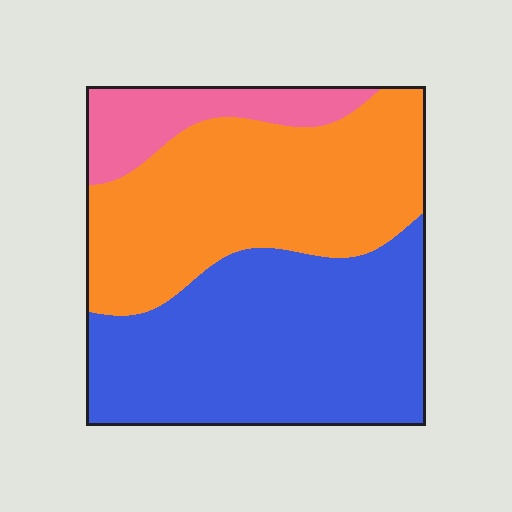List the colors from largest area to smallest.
From largest to smallest: blue, orange, pink.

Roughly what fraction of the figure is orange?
Orange covers 41% of the figure.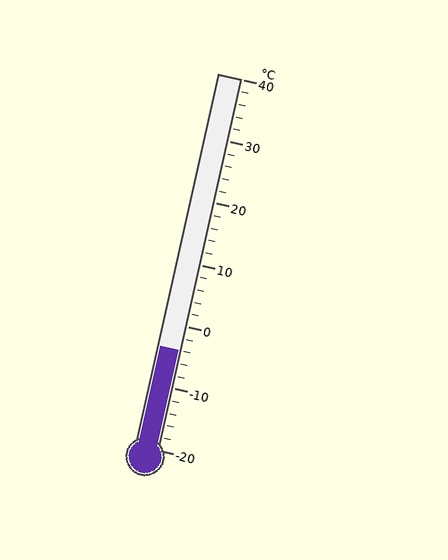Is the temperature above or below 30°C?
The temperature is below 30°C.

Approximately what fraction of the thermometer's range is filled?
The thermometer is filled to approximately 25% of its range.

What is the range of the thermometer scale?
The thermometer scale ranges from -20°C to 40°C.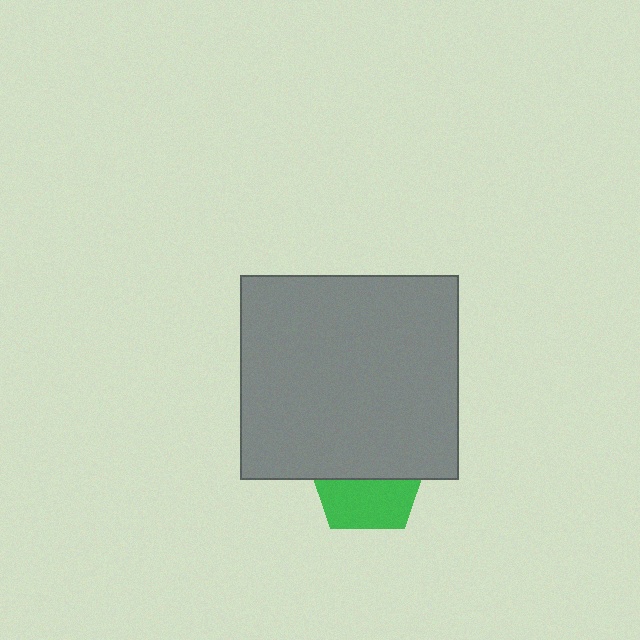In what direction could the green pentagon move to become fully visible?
The green pentagon could move down. That would shift it out from behind the gray rectangle entirely.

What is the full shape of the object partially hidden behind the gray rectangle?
The partially hidden object is a green pentagon.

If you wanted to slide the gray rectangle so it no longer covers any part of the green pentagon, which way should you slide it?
Slide it up — that is the most direct way to separate the two shapes.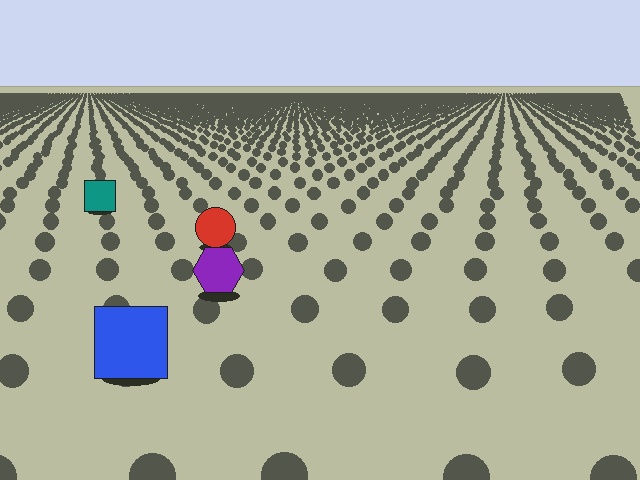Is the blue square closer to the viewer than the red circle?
Yes. The blue square is closer — you can tell from the texture gradient: the ground texture is coarser near it.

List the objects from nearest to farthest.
From nearest to farthest: the blue square, the purple hexagon, the red circle, the teal square.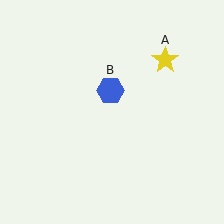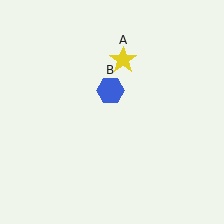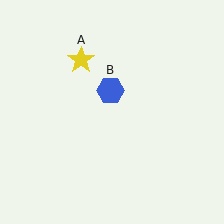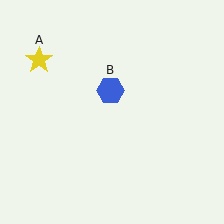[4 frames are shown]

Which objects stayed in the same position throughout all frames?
Blue hexagon (object B) remained stationary.